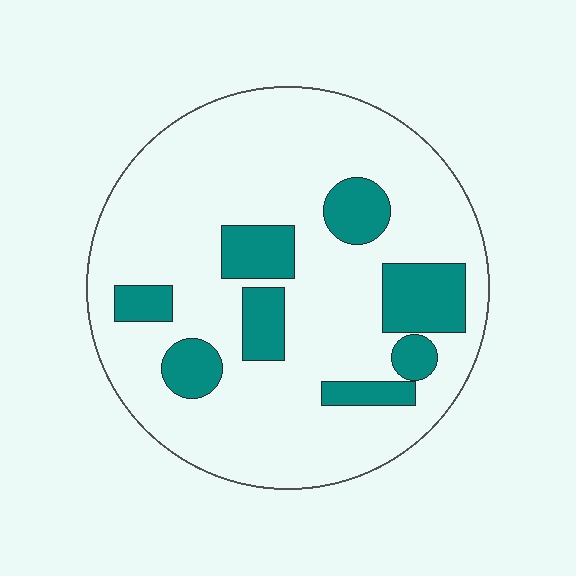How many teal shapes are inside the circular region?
8.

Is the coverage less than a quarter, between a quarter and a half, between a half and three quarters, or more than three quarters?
Less than a quarter.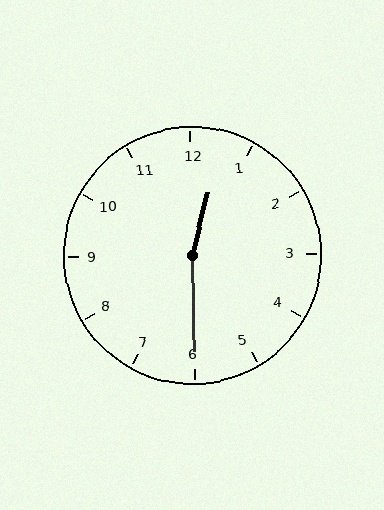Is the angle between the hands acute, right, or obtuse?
It is obtuse.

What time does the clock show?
12:30.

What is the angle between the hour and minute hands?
Approximately 165 degrees.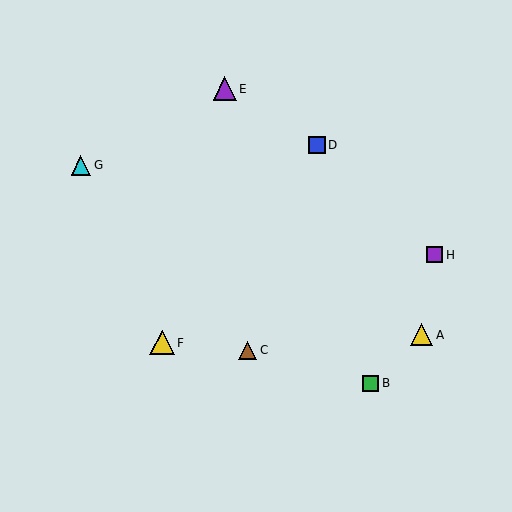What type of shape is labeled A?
Shape A is a yellow triangle.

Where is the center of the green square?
The center of the green square is at (371, 383).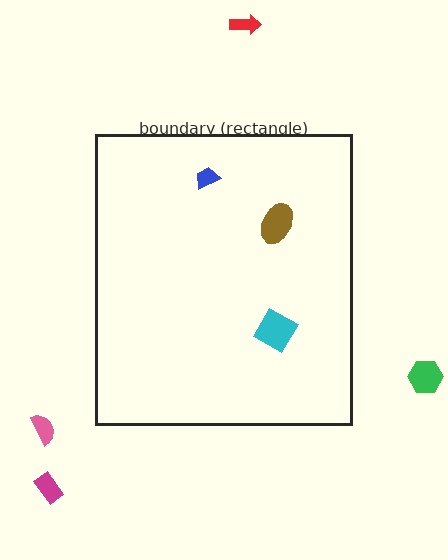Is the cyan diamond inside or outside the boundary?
Inside.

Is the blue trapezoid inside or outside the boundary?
Inside.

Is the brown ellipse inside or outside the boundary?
Inside.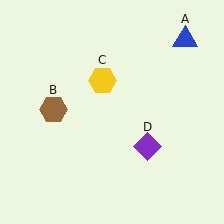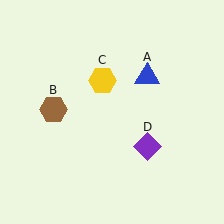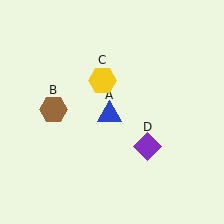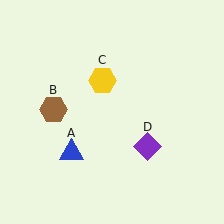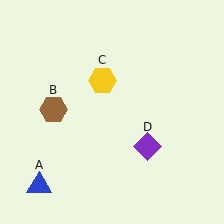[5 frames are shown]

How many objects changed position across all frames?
1 object changed position: blue triangle (object A).